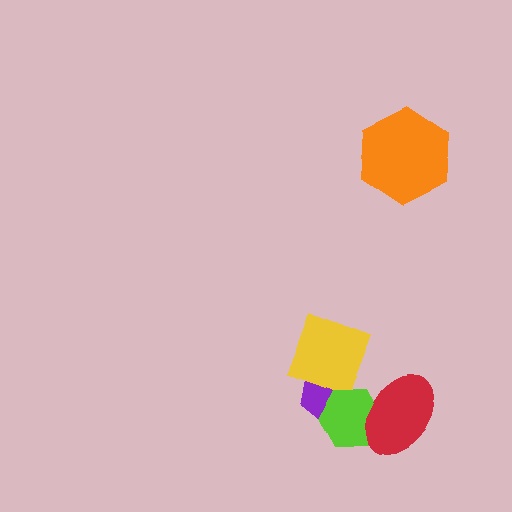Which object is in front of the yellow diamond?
The lime hexagon is in front of the yellow diamond.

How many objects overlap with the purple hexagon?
2 objects overlap with the purple hexagon.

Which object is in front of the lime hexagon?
The red ellipse is in front of the lime hexagon.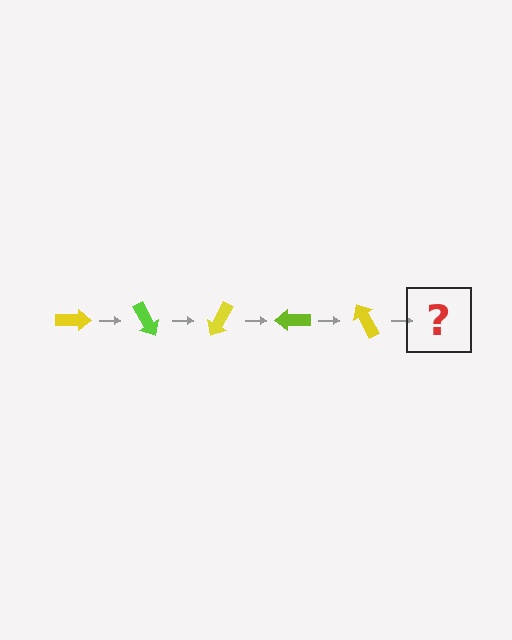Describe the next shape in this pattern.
It should be a lime arrow, rotated 300 degrees from the start.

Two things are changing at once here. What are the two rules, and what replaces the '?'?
The two rules are that it rotates 60 degrees each step and the color cycles through yellow and lime. The '?' should be a lime arrow, rotated 300 degrees from the start.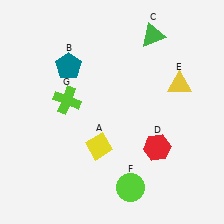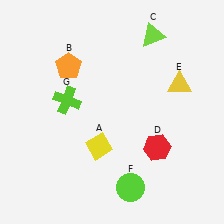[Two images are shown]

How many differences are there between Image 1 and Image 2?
There are 2 differences between the two images.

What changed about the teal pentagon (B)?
In Image 1, B is teal. In Image 2, it changed to orange.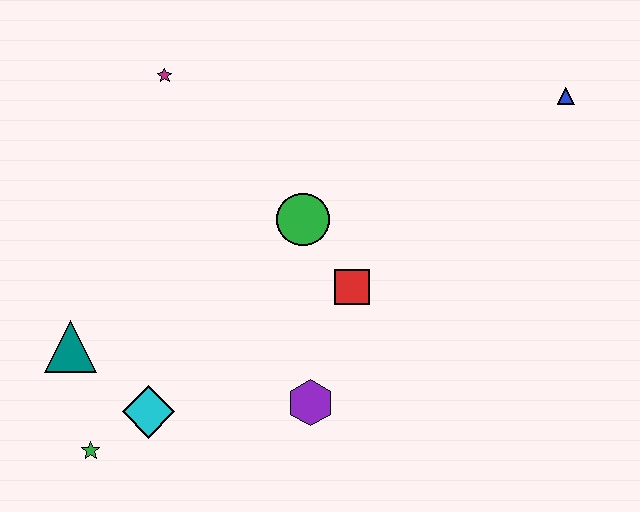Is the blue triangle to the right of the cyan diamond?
Yes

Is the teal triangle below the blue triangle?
Yes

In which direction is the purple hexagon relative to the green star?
The purple hexagon is to the right of the green star.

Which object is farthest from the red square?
The green star is farthest from the red square.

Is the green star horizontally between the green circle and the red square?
No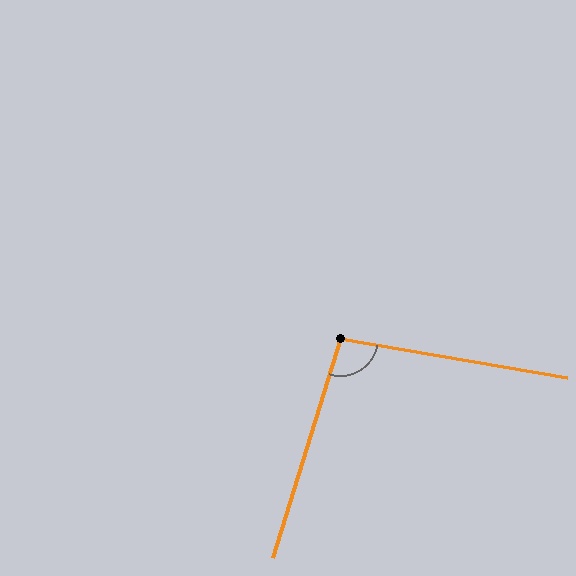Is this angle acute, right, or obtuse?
It is obtuse.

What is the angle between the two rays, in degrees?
Approximately 98 degrees.